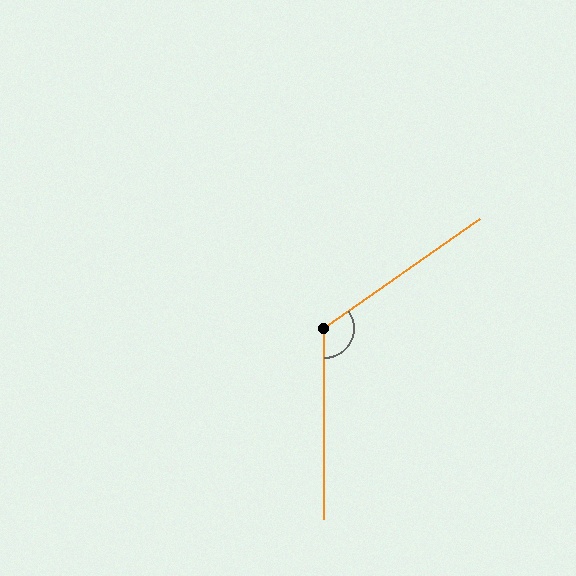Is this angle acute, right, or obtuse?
It is obtuse.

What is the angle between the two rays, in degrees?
Approximately 125 degrees.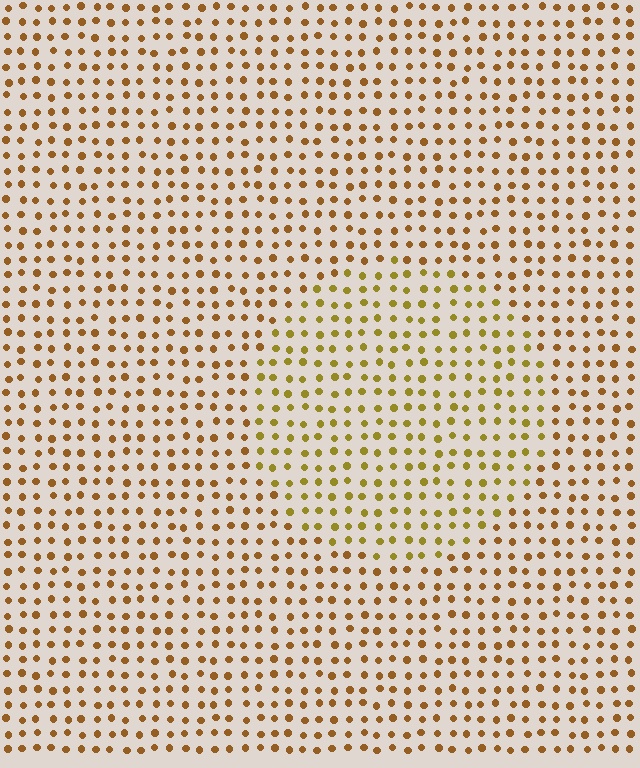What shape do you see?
I see a circle.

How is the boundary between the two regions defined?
The boundary is defined purely by a slight shift in hue (about 23 degrees). Spacing, size, and orientation are identical on both sides.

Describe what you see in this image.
The image is filled with small brown elements in a uniform arrangement. A circle-shaped region is visible where the elements are tinted to a slightly different hue, forming a subtle color boundary.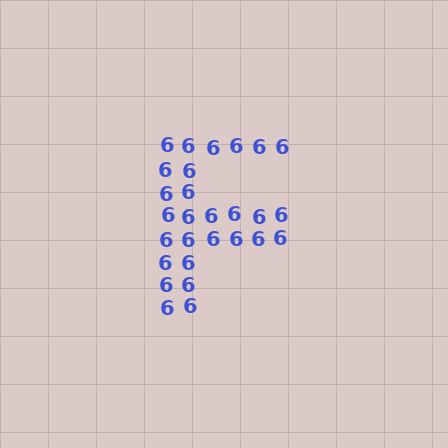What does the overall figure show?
The overall figure shows the letter F.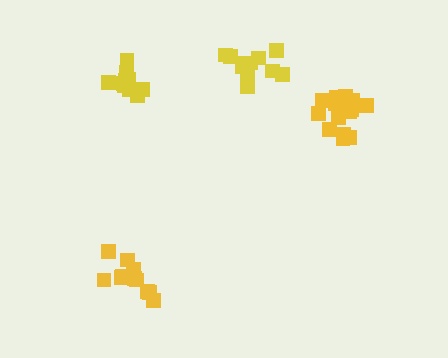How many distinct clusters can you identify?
There are 4 distinct clusters.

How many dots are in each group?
Group 1: 11 dots, Group 2: 11 dots, Group 3: 16 dots, Group 4: 11 dots (49 total).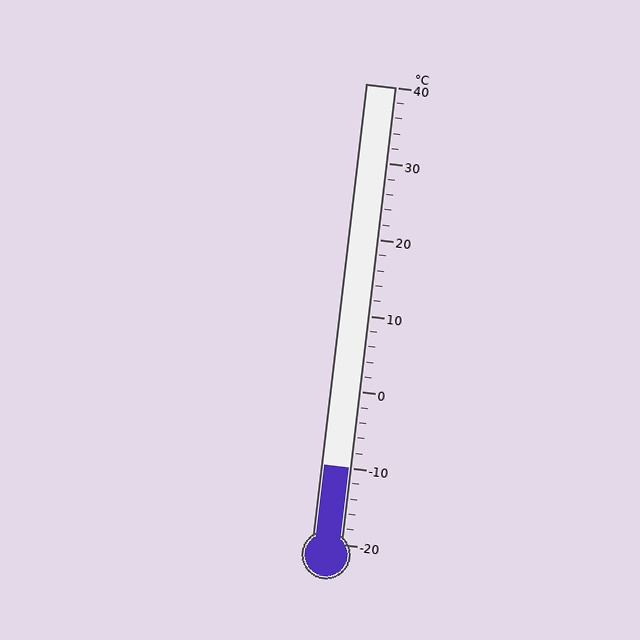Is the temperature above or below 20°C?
The temperature is below 20°C.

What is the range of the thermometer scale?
The thermometer scale ranges from -20°C to 40°C.